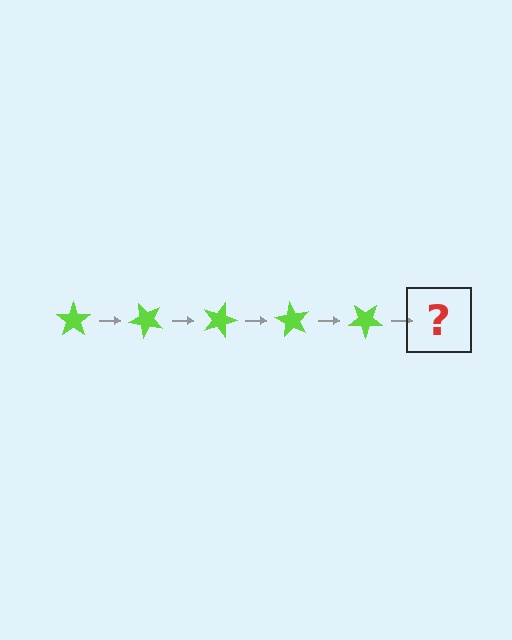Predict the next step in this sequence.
The next step is a lime star rotated 225 degrees.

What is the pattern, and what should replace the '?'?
The pattern is that the star rotates 45 degrees each step. The '?' should be a lime star rotated 225 degrees.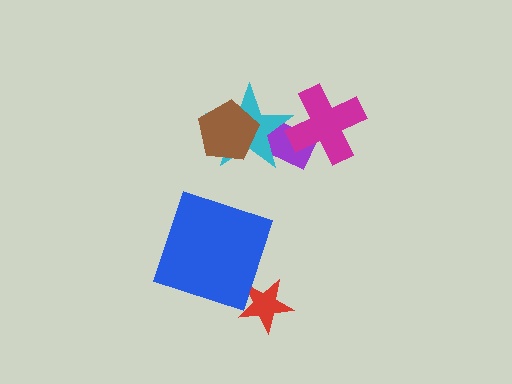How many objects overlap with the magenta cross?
2 objects overlap with the magenta cross.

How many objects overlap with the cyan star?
3 objects overlap with the cyan star.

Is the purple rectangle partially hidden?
Yes, it is partially covered by another shape.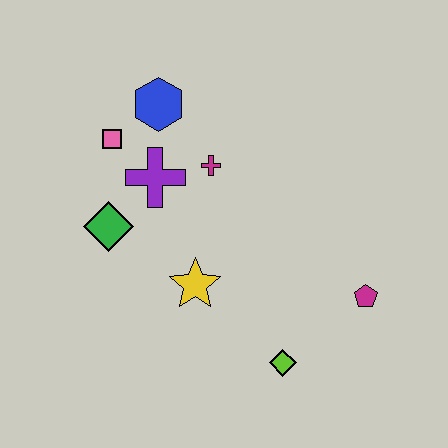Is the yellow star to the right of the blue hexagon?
Yes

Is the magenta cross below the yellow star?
No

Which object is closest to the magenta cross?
The purple cross is closest to the magenta cross.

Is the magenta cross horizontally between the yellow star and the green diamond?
No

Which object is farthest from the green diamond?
The magenta pentagon is farthest from the green diamond.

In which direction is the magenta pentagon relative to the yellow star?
The magenta pentagon is to the right of the yellow star.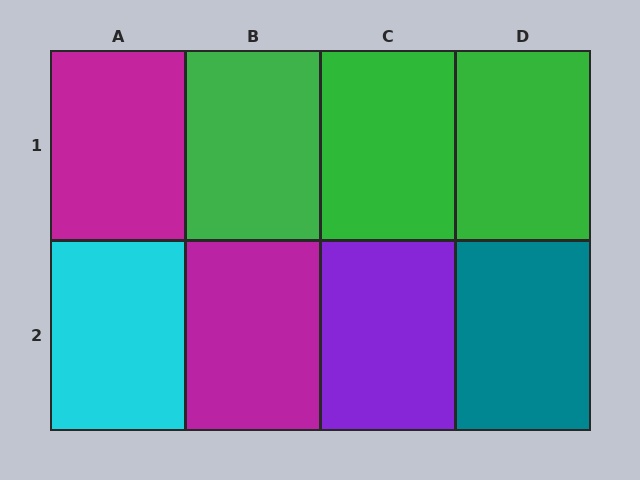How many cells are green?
3 cells are green.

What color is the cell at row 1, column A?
Magenta.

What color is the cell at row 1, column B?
Green.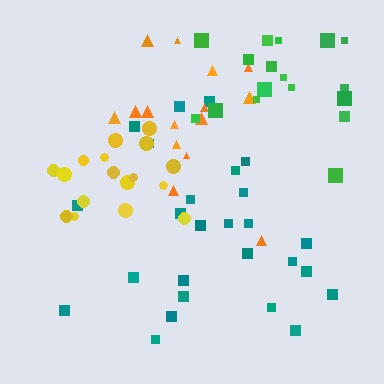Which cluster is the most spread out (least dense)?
Orange.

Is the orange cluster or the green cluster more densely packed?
Green.